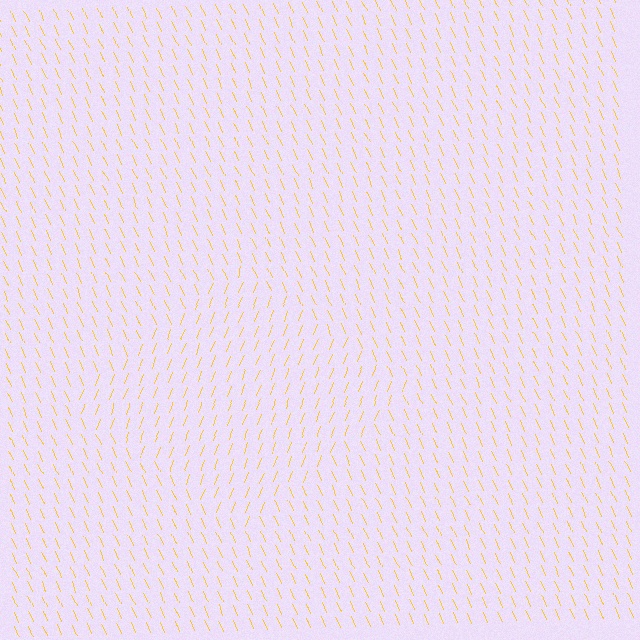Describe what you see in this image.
The image is filled with small yellow line segments. A diamond region in the image has lines oriented differently from the surrounding lines, creating a visible texture boundary.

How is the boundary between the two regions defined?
The boundary is defined purely by a change in line orientation (approximately 45 degrees difference). All lines are the same color and thickness.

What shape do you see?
I see a diamond.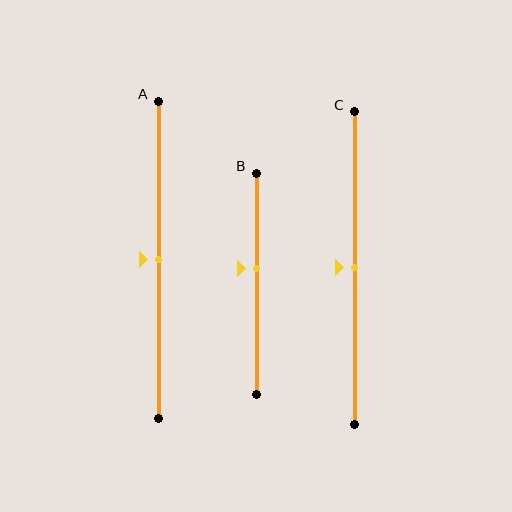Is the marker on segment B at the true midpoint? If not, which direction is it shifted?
No, the marker on segment B is shifted upward by about 7% of the segment length.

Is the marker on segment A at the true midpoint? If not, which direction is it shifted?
Yes, the marker on segment A is at the true midpoint.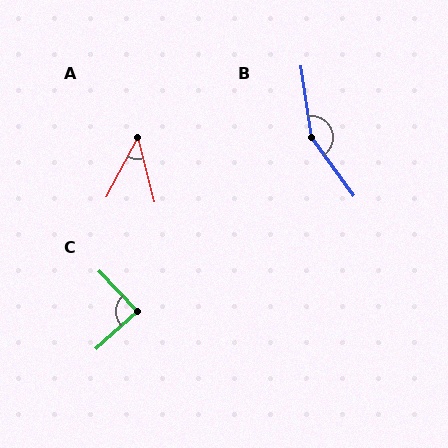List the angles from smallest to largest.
A (42°), C (89°), B (153°).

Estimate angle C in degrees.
Approximately 89 degrees.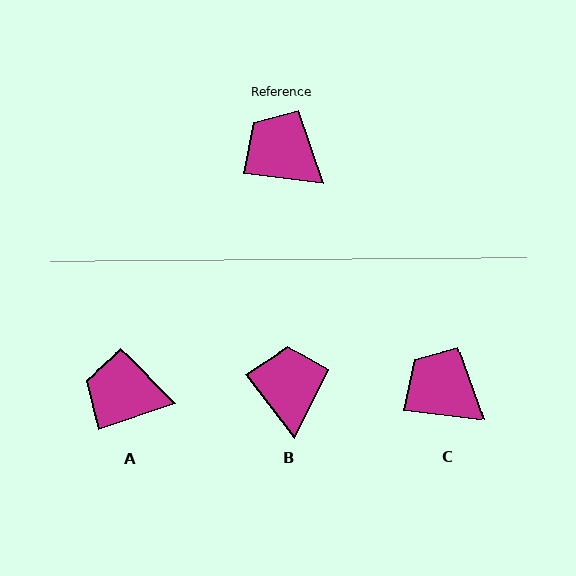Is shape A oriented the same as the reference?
No, it is off by about 25 degrees.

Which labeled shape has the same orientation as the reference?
C.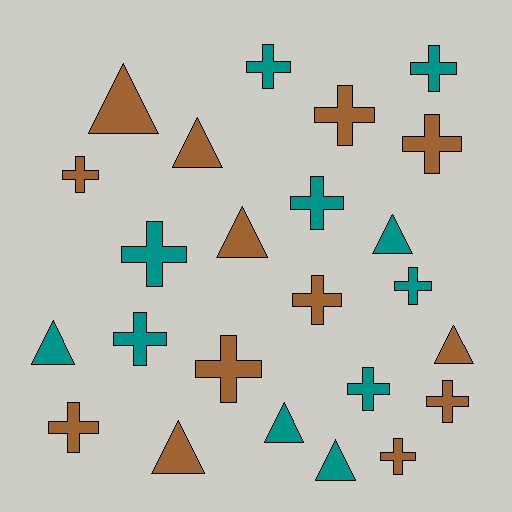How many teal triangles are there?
There are 4 teal triangles.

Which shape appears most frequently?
Cross, with 15 objects.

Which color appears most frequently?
Brown, with 13 objects.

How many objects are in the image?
There are 24 objects.